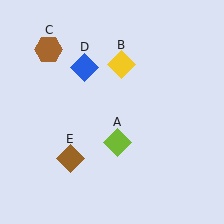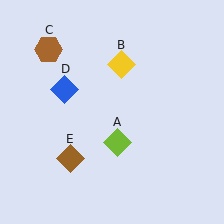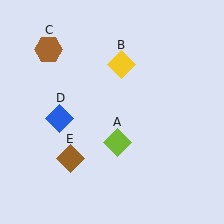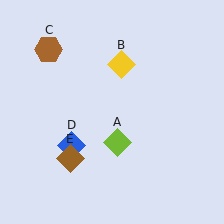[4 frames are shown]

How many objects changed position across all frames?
1 object changed position: blue diamond (object D).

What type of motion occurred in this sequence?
The blue diamond (object D) rotated counterclockwise around the center of the scene.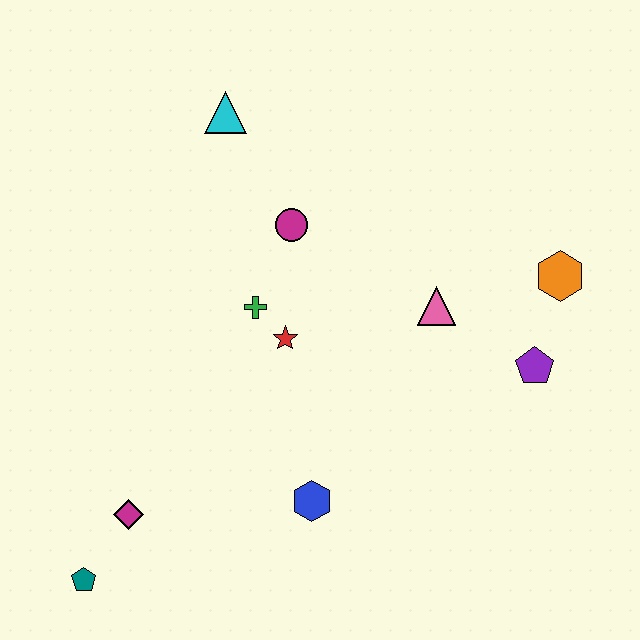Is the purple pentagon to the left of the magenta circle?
No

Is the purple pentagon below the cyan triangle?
Yes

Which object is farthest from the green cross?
The teal pentagon is farthest from the green cross.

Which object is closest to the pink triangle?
The purple pentagon is closest to the pink triangle.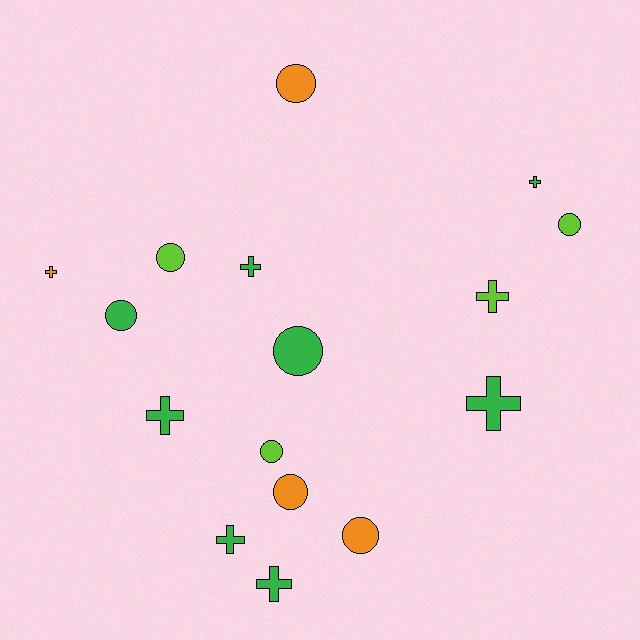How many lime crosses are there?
There is 1 lime cross.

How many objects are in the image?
There are 16 objects.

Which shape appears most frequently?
Cross, with 8 objects.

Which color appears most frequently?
Green, with 8 objects.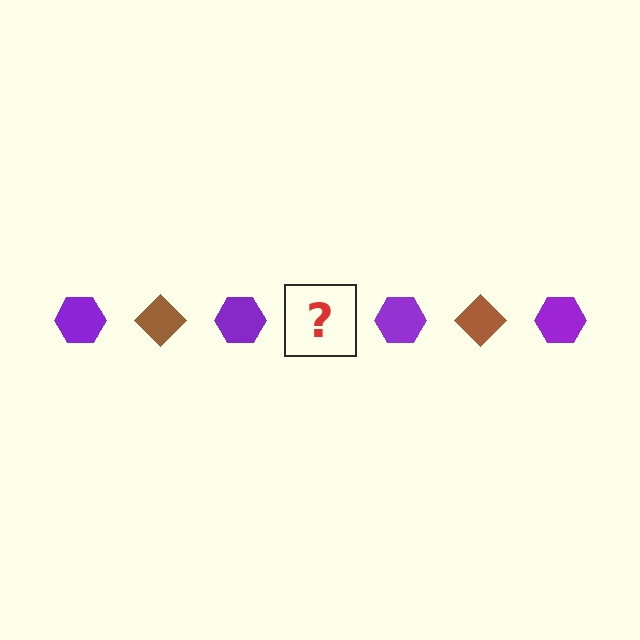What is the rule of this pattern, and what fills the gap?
The rule is that the pattern alternates between purple hexagon and brown diamond. The gap should be filled with a brown diamond.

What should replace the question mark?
The question mark should be replaced with a brown diamond.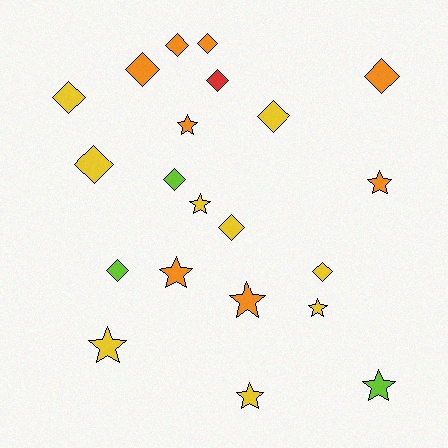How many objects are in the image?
There are 21 objects.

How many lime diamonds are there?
There are 2 lime diamonds.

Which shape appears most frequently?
Diamond, with 12 objects.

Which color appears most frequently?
Yellow, with 9 objects.